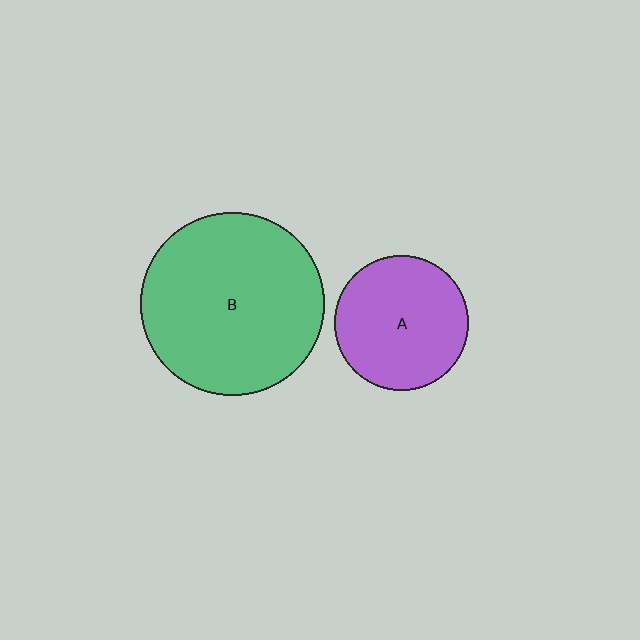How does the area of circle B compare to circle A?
Approximately 1.9 times.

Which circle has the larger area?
Circle B (green).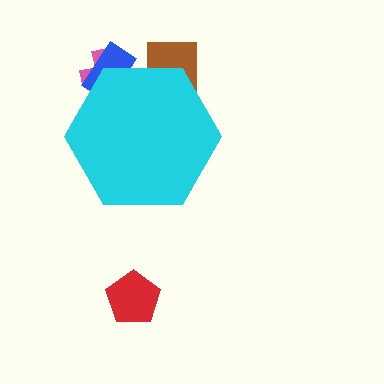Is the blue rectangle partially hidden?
Yes, the blue rectangle is partially hidden behind the cyan hexagon.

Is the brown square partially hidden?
Yes, the brown square is partially hidden behind the cyan hexagon.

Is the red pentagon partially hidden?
No, the red pentagon is fully visible.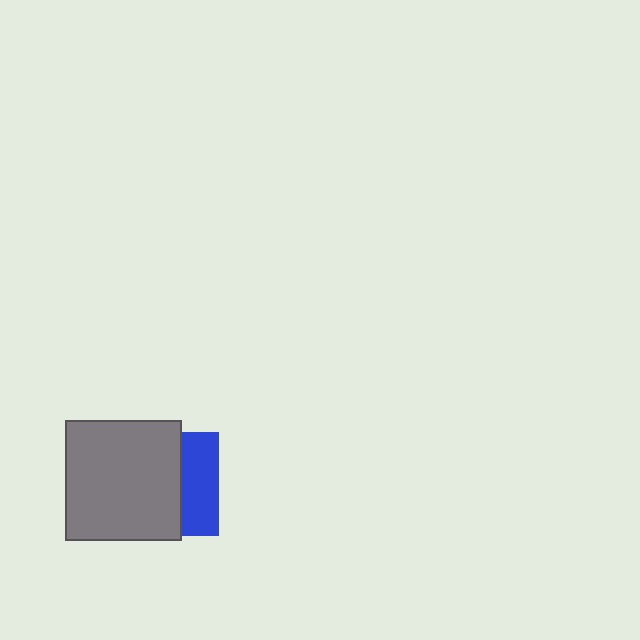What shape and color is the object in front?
The object in front is a gray rectangle.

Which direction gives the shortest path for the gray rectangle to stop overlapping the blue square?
Moving left gives the shortest separation.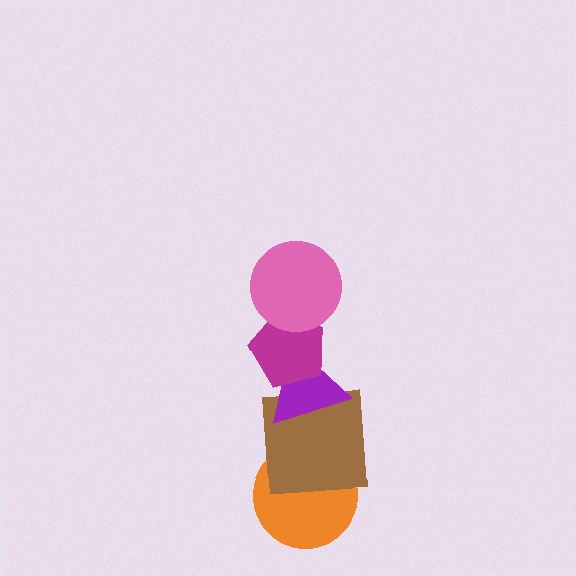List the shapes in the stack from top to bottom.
From top to bottom: the pink circle, the magenta pentagon, the purple triangle, the brown square, the orange circle.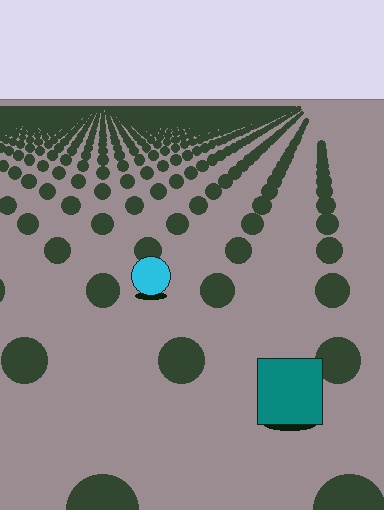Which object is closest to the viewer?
The teal square is closest. The texture marks near it are larger and more spread out.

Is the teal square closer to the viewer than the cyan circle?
Yes. The teal square is closer — you can tell from the texture gradient: the ground texture is coarser near it.